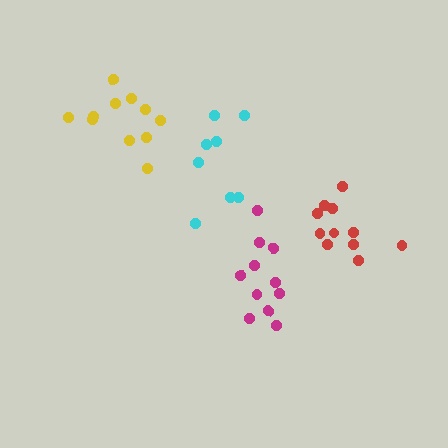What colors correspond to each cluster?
The clusters are colored: magenta, yellow, red, cyan.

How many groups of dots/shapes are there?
There are 4 groups.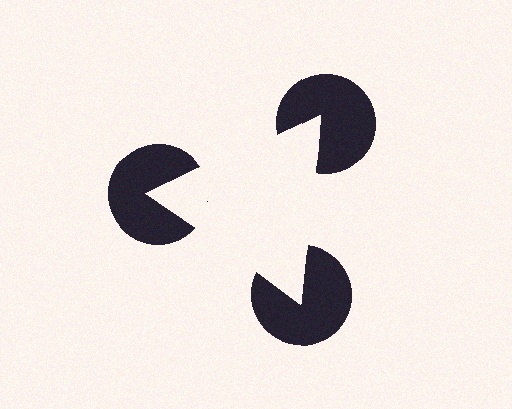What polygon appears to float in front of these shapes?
An illusory triangle — its edges are inferred from the aligned wedge cuts in the pac-man discs, not physically drawn.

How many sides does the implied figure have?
3 sides.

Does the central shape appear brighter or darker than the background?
It typically appears slightly brighter than the background, even though no actual brightness change is drawn.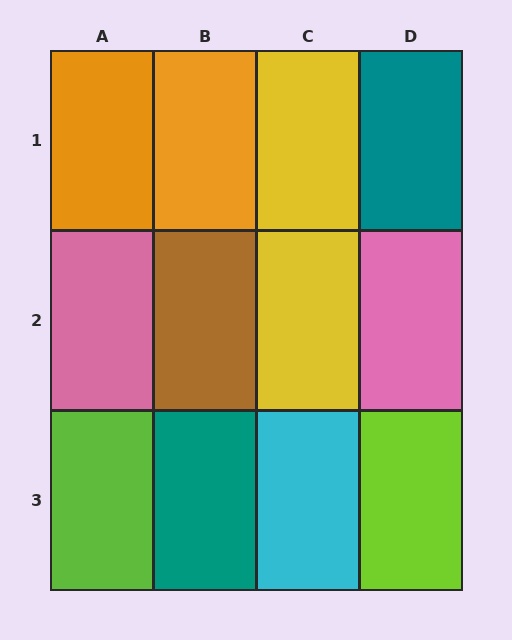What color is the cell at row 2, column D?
Pink.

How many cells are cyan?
1 cell is cyan.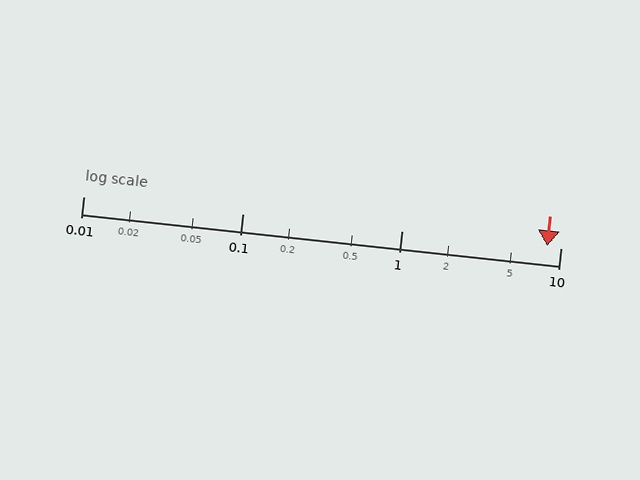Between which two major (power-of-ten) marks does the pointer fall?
The pointer is between 1 and 10.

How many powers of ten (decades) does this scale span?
The scale spans 3 decades, from 0.01 to 10.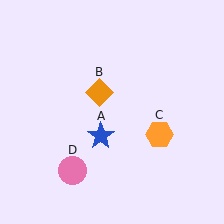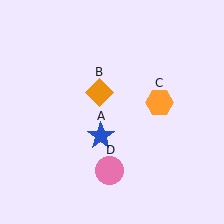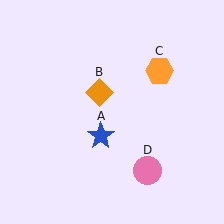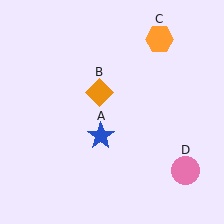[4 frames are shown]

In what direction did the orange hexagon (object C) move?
The orange hexagon (object C) moved up.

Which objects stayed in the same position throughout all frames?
Blue star (object A) and orange diamond (object B) remained stationary.